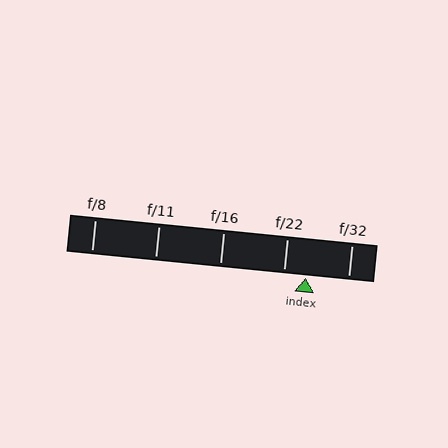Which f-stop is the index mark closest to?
The index mark is closest to f/22.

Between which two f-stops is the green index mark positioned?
The index mark is between f/22 and f/32.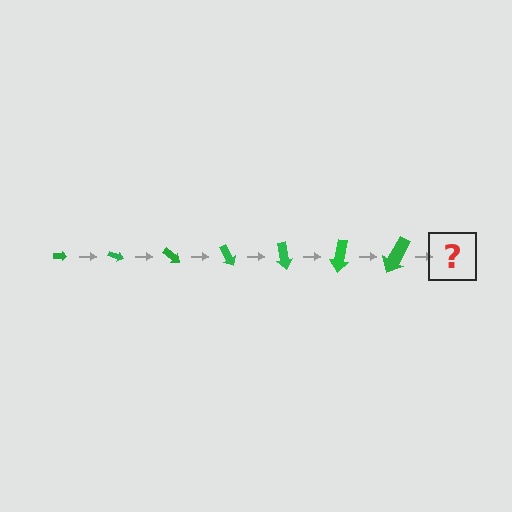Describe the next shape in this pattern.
It should be an arrow, larger than the previous one and rotated 140 degrees from the start.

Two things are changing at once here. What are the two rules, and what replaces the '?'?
The two rules are that the arrow grows larger each step and it rotates 20 degrees each step. The '?' should be an arrow, larger than the previous one and rotated 140 degrees from the start.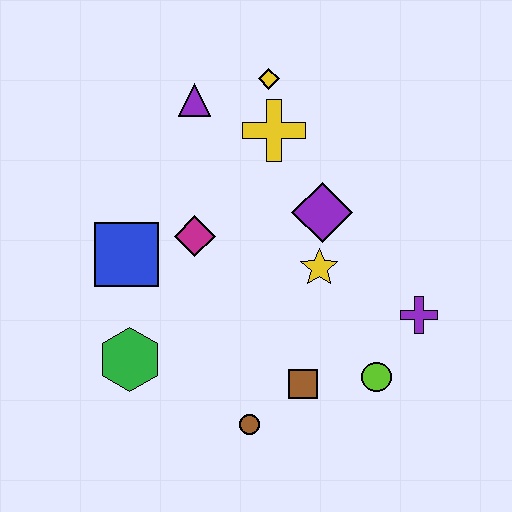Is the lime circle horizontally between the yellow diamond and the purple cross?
Yes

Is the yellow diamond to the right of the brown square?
No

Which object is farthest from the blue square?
The purple cross is farthest from the blue square.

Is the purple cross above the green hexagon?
Yes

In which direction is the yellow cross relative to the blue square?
The yellow cross is to the right of the blue square.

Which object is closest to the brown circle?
The brown square is closest to the brown circle.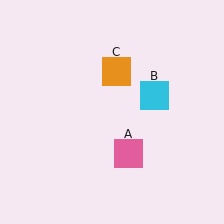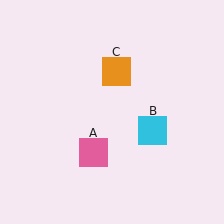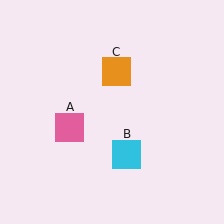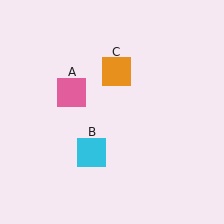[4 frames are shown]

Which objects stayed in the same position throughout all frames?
Orange square (object C) remained stationary.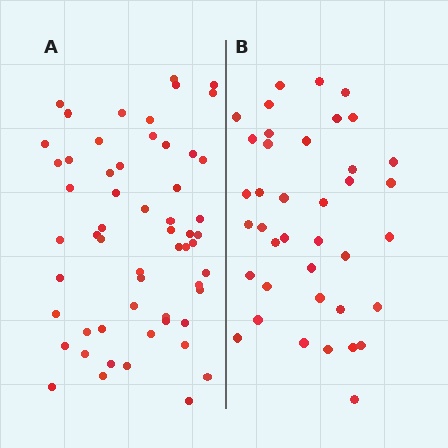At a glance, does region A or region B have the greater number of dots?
Region A (the left region) has more dots.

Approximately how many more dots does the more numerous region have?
Region A has approximately 20 more dots than region B.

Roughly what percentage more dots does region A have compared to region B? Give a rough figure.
About 45% more.